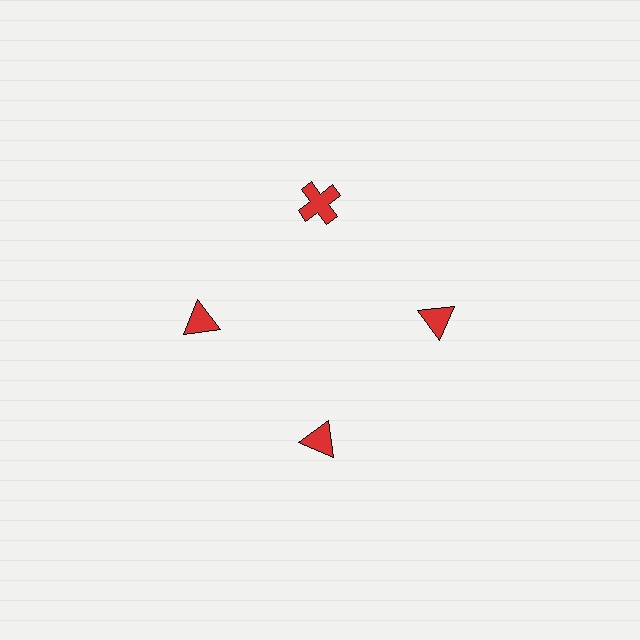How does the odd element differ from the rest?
It has a different shape: cross instead of triangle.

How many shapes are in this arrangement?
There are 4 shapes arranged in a ring pattern.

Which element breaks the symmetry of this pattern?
The red cross at roughly the 12 o'clock position breaks the symmetry. All other shapes are red triangles.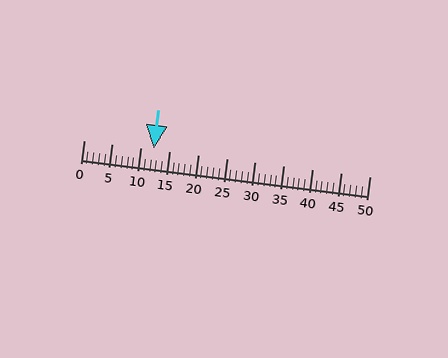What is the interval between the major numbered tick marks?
The major tick marks are spaced 5 units apart.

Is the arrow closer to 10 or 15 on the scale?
The arrow is closer to 10.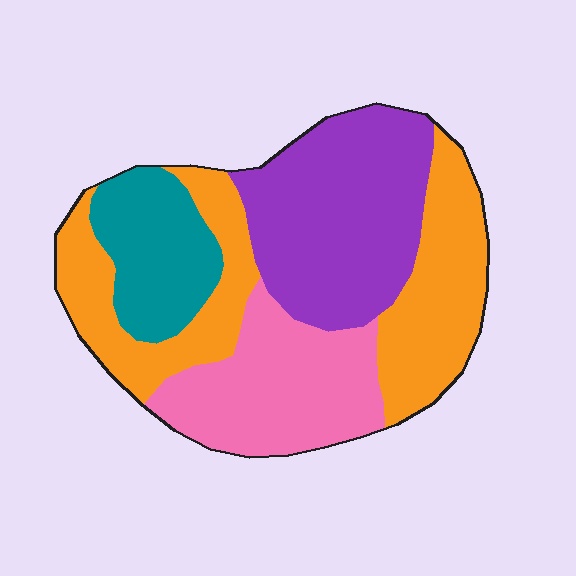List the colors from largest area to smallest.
From largest to smallest: orange, purple, pink, teal.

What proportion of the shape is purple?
Purple takes up between a sixth and a third of the shape.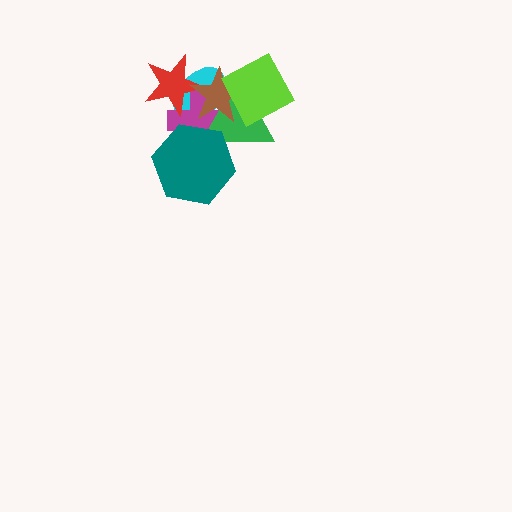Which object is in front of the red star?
The brown star is in front of the red star.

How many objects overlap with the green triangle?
5 objects overlap with the green triangle.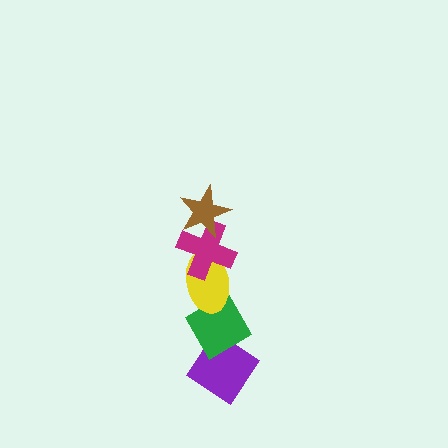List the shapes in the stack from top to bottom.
From top to bottom: the brown star, the magenta cross, the yellow ellipse, the green diamond, the purple diamond.